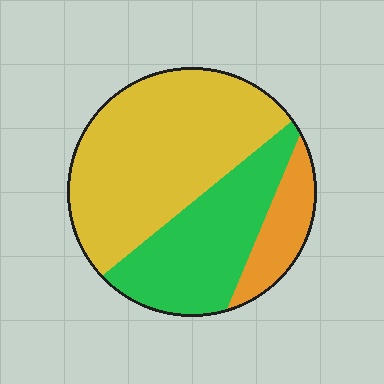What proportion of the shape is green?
Green covers roughly 35% of the shape.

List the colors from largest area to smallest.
From largest to smallest: yellow, green, orange.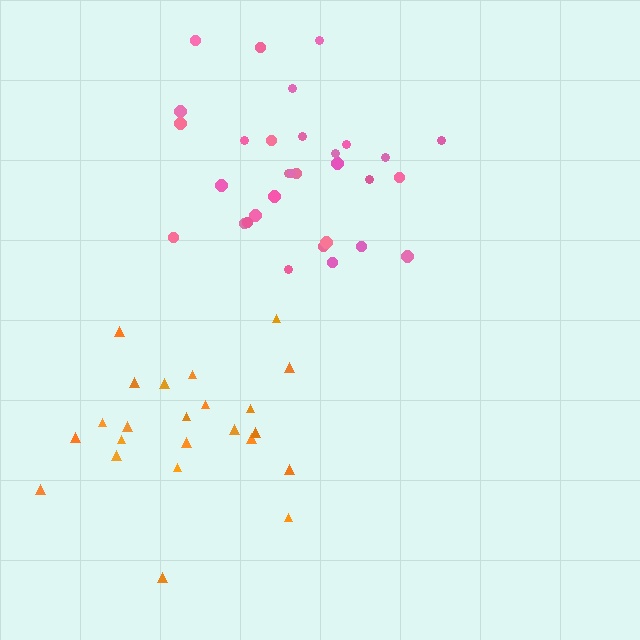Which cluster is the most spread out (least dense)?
Orange.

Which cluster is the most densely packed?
Pink.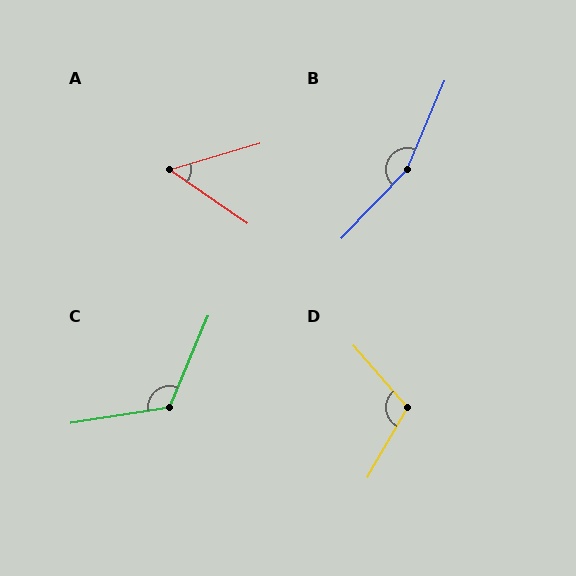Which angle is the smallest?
A, at approximately 51 degrees.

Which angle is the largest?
B, at approximately 159 degrees.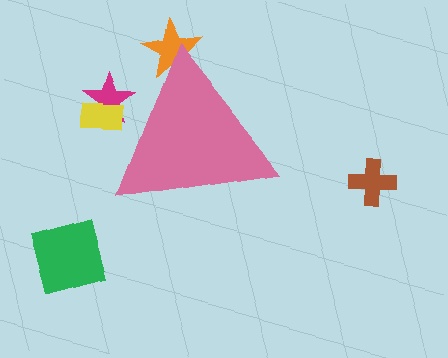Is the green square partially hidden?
No, the green square is fully visible.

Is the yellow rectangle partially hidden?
Yes, the yellow rectangle is partially hidden behind the pink triangle.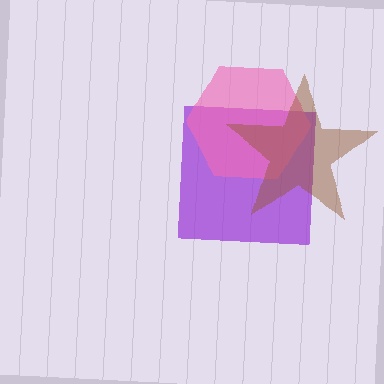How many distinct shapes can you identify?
There are 3 distinct shapes: a purple square, a pink hexagon, a brown star.